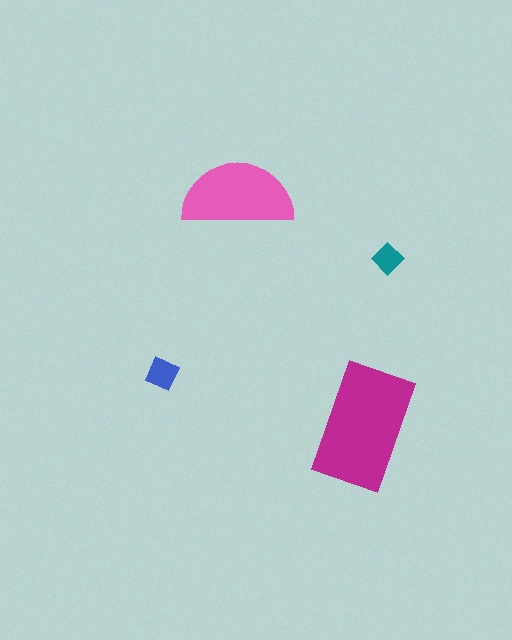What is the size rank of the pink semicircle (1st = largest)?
2nd.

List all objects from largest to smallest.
The magenta rectangle, the pink semicircle, the blue square, the teal diamond.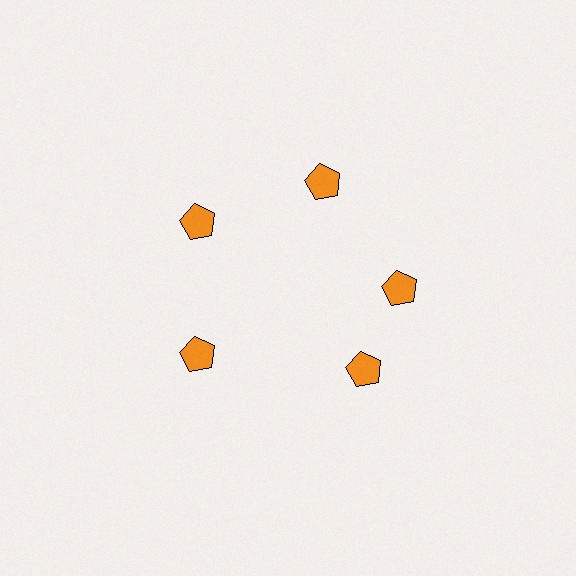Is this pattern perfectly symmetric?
No. The 5 orange pentagons are arranged in a ring, but one element near the 5 o'clock position is rotated out of alignment along the ring, breaking the 5-fold rotational symmetry.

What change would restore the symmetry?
The symmetry would be restored by rotating it back into even spacing with its neighbors so that all 5 pentagons sit at equal angles and equal distance from the center.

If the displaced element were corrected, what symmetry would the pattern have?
It would have 5-fold rotational symmetry — the pattern would map onto itself every 72 degrees.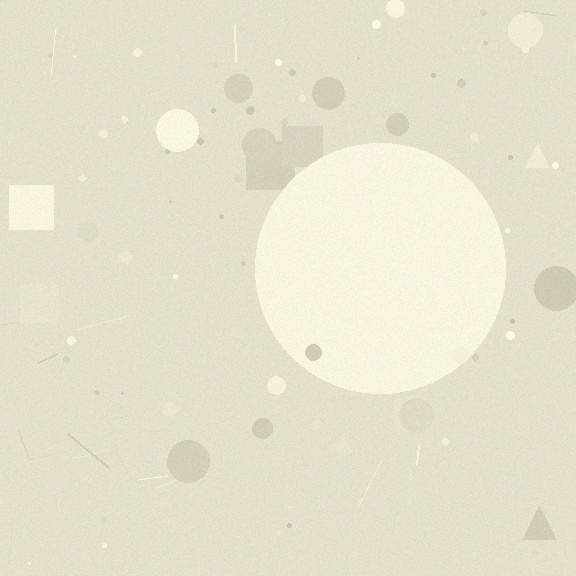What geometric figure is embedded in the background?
A circle is embedded in the background.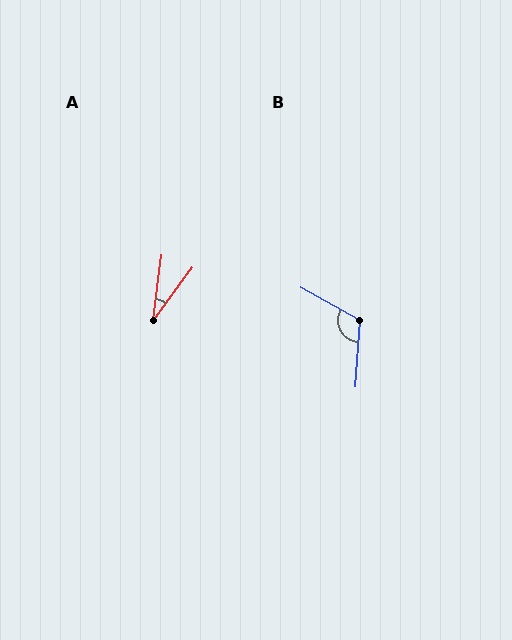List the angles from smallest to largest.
A (28°), B (115°).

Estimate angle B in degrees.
Approximately 115 degrees.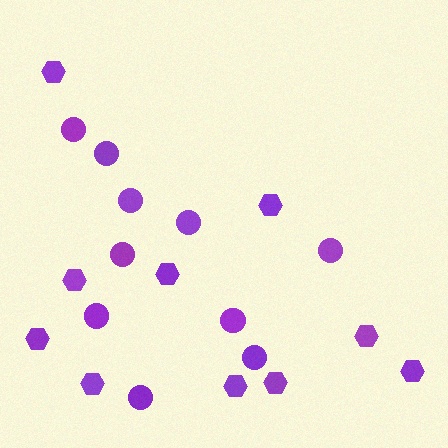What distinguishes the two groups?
There are 2 groups: one group of circles (10) and one group of hexagons (10).